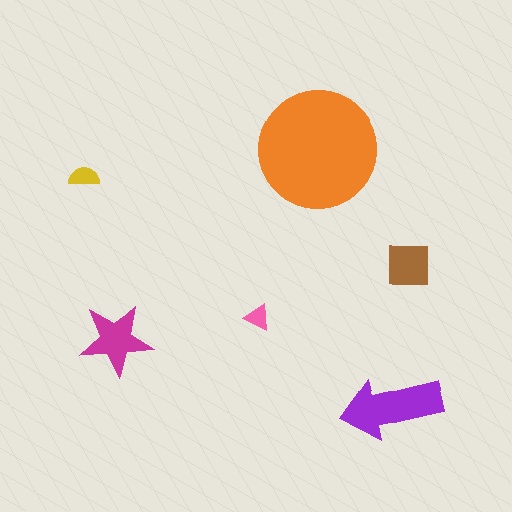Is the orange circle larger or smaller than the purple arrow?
Larger.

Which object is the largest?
The orange circle.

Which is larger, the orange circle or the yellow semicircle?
The orange circle.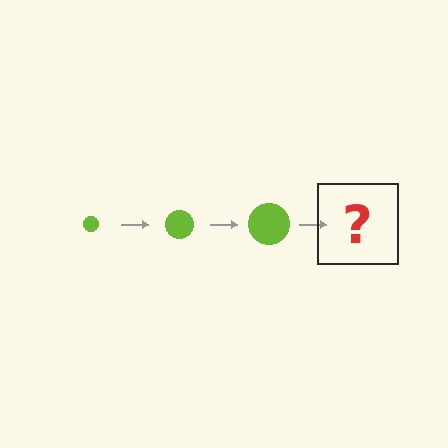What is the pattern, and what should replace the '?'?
The pattern is that the circle gets progressively larger each step. The '?' should be a lime circle, larger than the previous one.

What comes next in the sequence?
The next element should be a lime circle, larger than the previous one.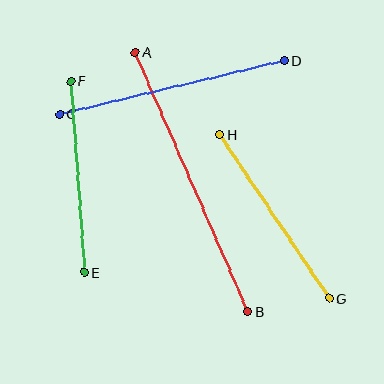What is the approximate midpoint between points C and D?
The midpoint is at approximately (172, 87) pixels.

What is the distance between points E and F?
The distance is approximately 191 pixels.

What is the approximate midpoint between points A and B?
The midpoint is at approximately (192, 182) pixels.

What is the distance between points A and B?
The distance is approximately 282 pixels.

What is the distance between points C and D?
The distance is approximately 231 pixels.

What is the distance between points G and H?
The distance is approximately 197 pixels.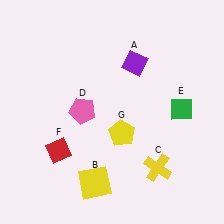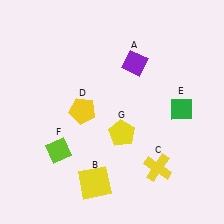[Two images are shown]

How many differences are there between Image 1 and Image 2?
There are 2 differences between the two images.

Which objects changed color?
D changed from pink to yellow. F changed from red to lime.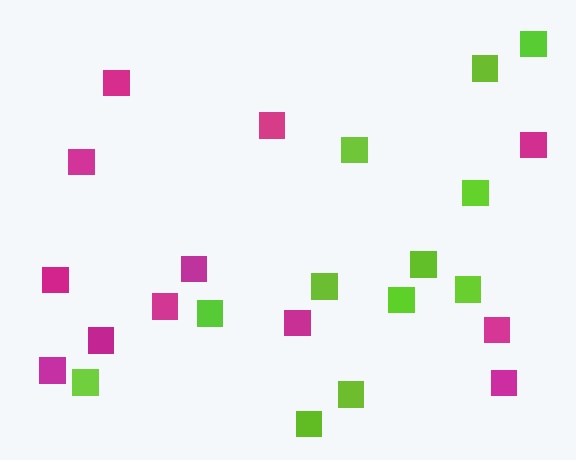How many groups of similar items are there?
There are 2 groups: one group of magenta squares (12) and one group of lime squares (12).